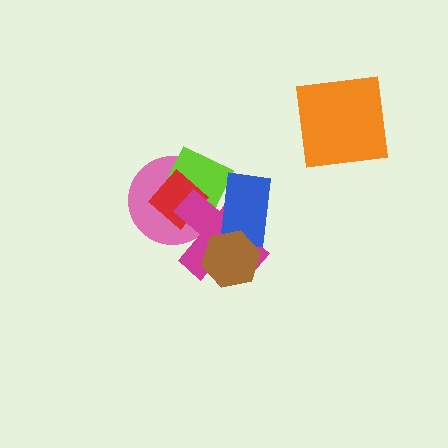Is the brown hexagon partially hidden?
No, no other shape covers it.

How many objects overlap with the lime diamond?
4 objects overlap with the lime diamond.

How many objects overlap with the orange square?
0 objects overlap with the orange square.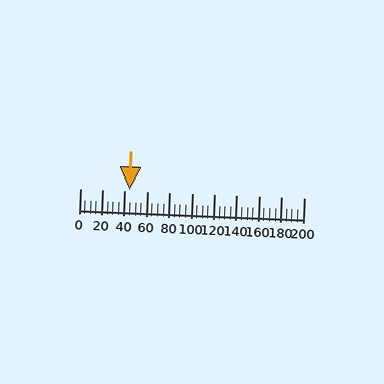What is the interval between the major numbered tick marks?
The major tick marks are spaced 20 units apart.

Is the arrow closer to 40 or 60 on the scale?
The arrow is closer to 40.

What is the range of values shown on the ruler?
The ruler shows values from 0 to 200.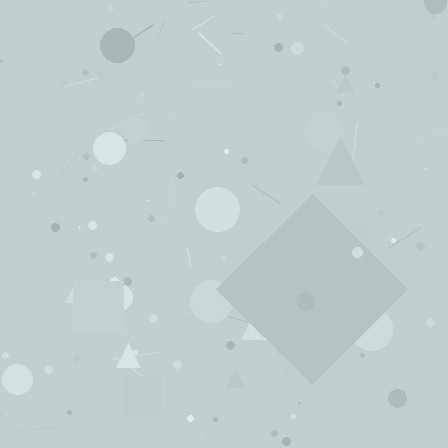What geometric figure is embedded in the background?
A diamond is embedded in the background.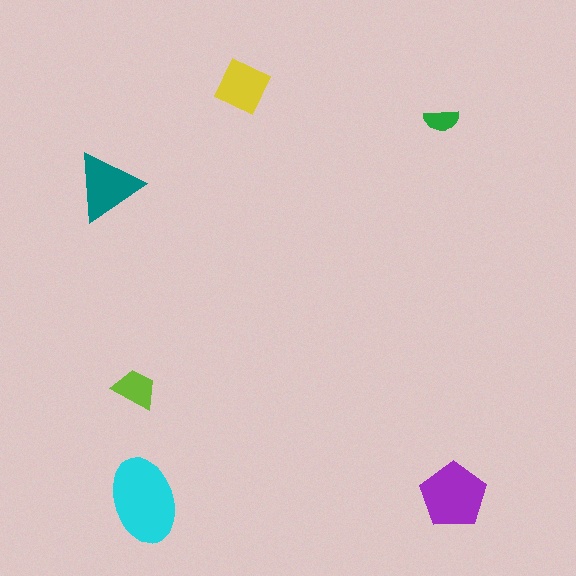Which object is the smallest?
The green semicircle.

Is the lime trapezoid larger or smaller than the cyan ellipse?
Smaller.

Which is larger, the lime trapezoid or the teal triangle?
The teal triangle.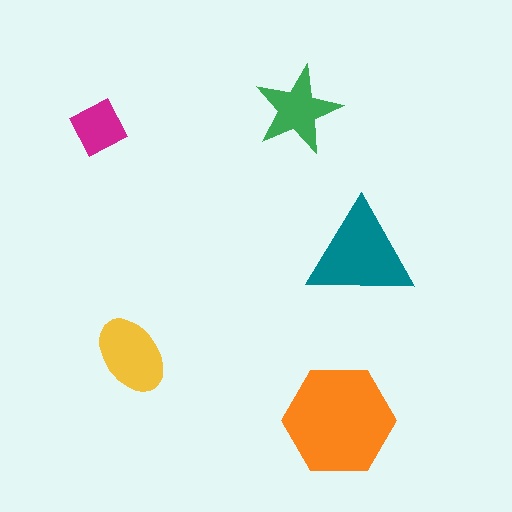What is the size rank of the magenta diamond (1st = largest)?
5th.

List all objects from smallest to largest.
The magenta diamond, the green star, the yellow ellipse, the teal triangle, the orange hexagon.